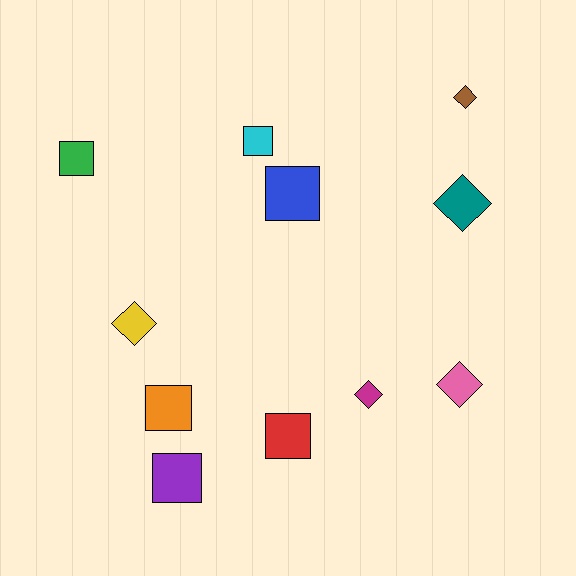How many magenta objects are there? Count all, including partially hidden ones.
There is 1 magenta object.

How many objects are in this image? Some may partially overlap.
There are 11 objects.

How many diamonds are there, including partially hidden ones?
There are 5 diamonds.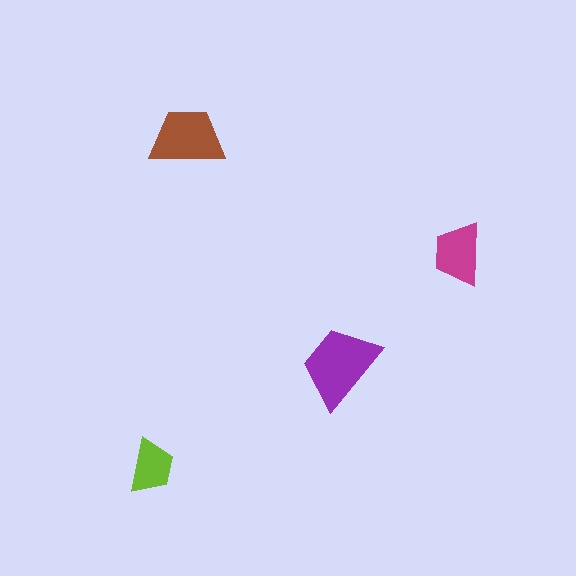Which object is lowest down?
The lime trapezoid is bottommost.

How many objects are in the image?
There are 4 objects in the image.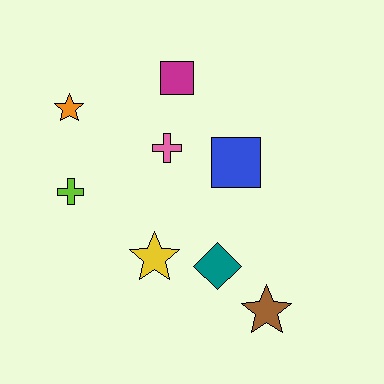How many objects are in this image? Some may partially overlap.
There are 8 objects.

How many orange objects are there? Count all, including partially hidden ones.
There is 1 orange object.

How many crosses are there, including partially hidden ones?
There are 2 crosses.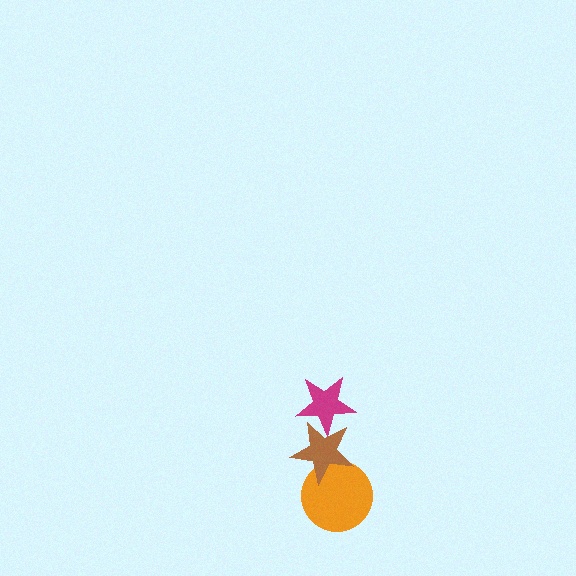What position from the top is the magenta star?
The magenta star is 1st from the top.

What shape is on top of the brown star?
The magenta star is on top of the brown star.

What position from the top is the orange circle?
The orange circle is 3rd from the top.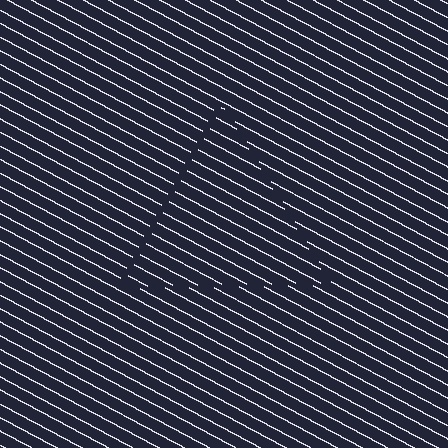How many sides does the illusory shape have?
3 sides — the line-ends trace a triangle.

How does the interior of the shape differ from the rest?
The interior of the shape contains the same grating, shifted by half a period — the contour is defined by the phase discontinuity where line-ends from the inner and outer gratings abut.